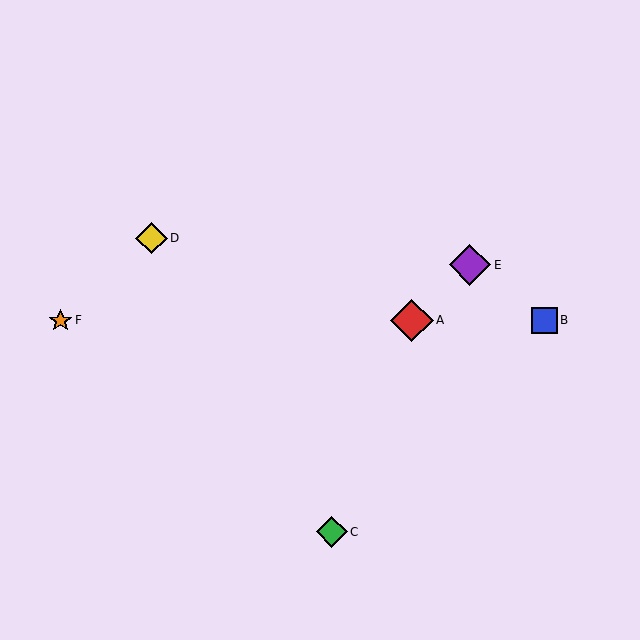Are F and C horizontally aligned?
No, F is at y≈320 and C is at y≈532.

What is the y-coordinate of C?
Object C is at y≈532.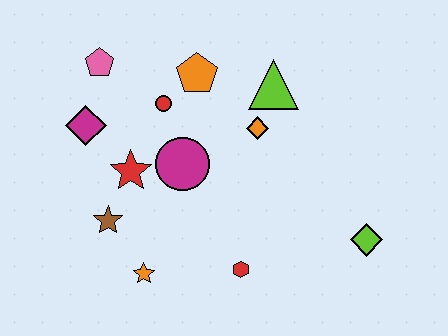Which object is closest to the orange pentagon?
The red circle is closest to the orange pentagon.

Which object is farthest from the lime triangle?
The orange star is farthest from the lime triangle.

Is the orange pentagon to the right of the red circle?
Yes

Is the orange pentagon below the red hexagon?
No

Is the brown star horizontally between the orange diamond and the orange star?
No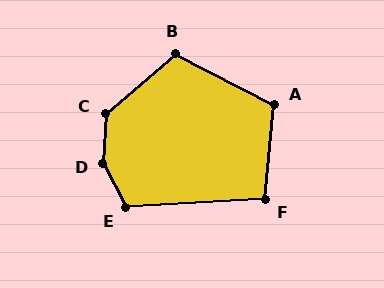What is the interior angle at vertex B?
Approximately 112 degrees (obtuse).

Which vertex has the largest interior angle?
D, at approximately 149 degrees.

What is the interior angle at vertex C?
Approximately 134 degrees (obtuse).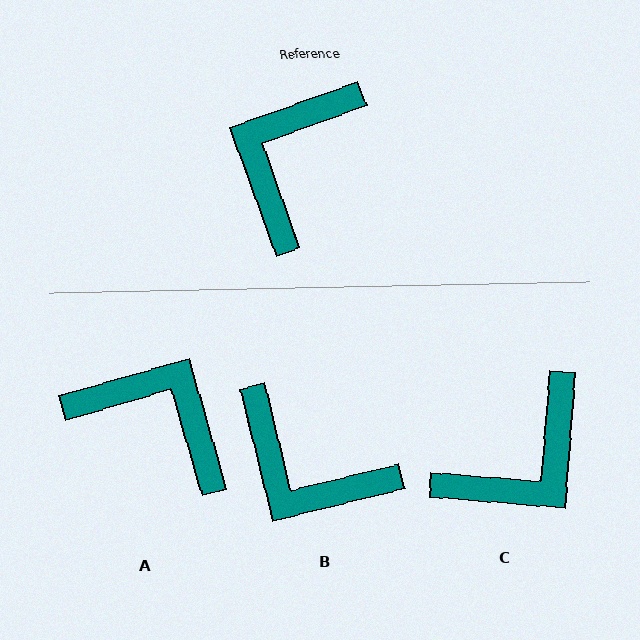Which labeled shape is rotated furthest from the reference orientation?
C, about 156 degrees away.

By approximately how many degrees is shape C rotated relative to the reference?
Approximately 156 degrees counter-clockwise.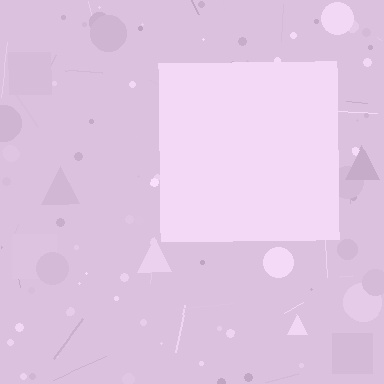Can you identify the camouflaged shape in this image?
The camouflaged shape is a square.